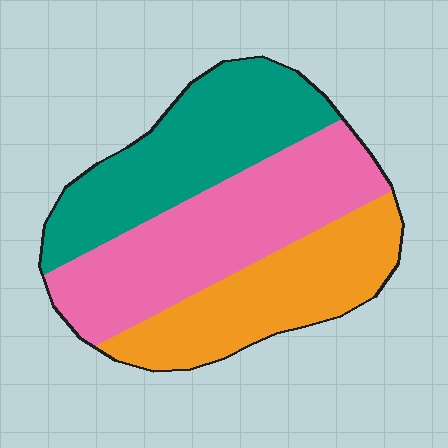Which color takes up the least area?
Orange, at roughly 30%.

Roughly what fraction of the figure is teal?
Teal covers around 35% of the figure.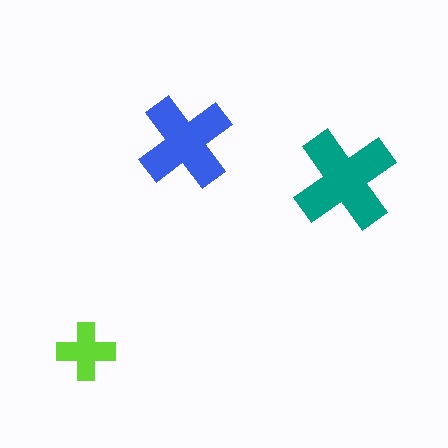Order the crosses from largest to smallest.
the teal one, the blue one, the lime one.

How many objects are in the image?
There are 3 objects in the image.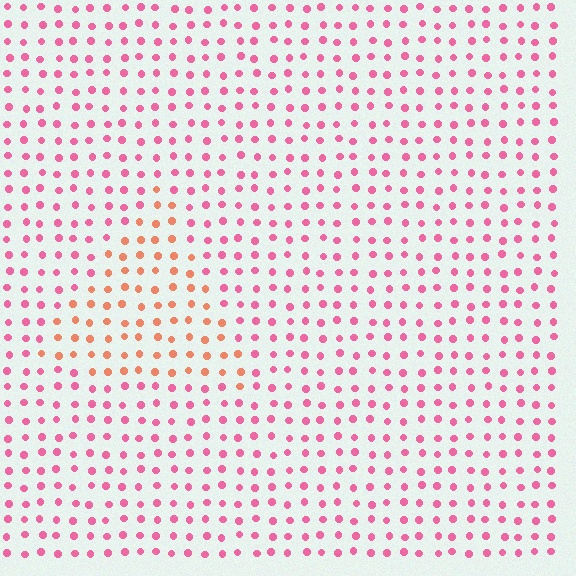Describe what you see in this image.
The image is filled with small pink elements in a uniform arrangement. A triangle-shaped region is visible where the elements are tinted to a slightly different hue, forming a subtle color boundary.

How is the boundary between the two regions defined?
The boundary is defined purely by a slight shift in hue (about 40 degrees). Spacing, size, and orientation are identical on both sides.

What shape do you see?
I see a triangle.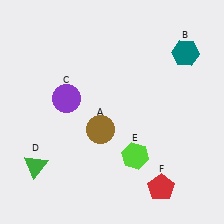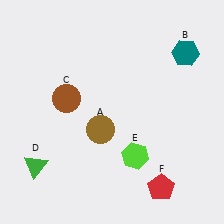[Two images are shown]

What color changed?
The circle (C) changed from purple in Image 1 to brown in Image 2.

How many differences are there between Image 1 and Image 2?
There is 1 difference between the two images.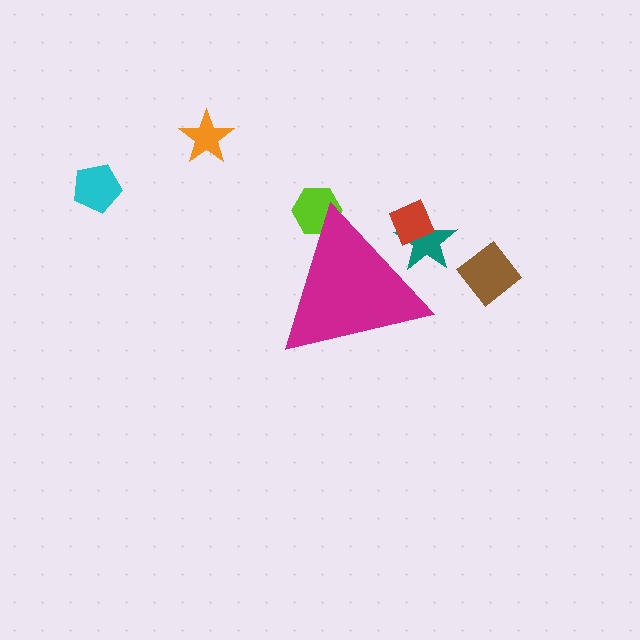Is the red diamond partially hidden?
Yes, the red diamond is partially hidden behind the magenta triangle.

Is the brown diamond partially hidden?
No, the brown diamond is fully visible.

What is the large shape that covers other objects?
A magenta triangle.